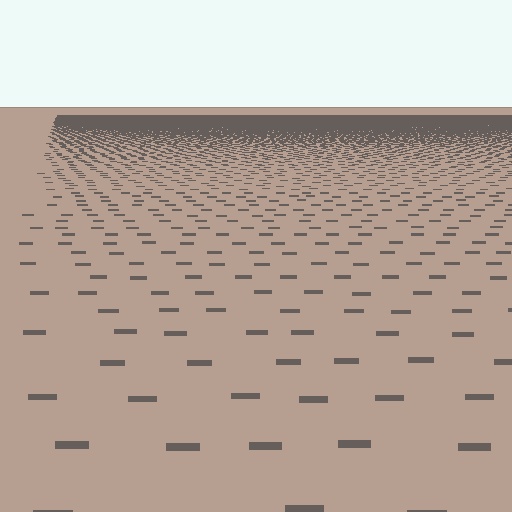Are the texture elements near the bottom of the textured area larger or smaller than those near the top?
Larger. Near the bottom, elements are closer to the viewer and appear at a bigger on-screen size.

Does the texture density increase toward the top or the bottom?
Density increases toward the top.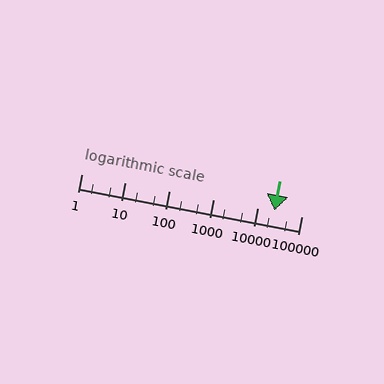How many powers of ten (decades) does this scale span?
The scale spans 5 decades, from 1 to 100000.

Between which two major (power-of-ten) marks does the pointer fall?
The pointer is between 10000 and 100000.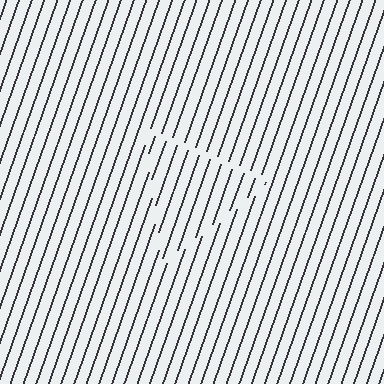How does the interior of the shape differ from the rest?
The interior of the shape contains the same grating, shifted by half a period — the contour is defined by the phase discontinuity where line-ends from the inner and outer gratings abut.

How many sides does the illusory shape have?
3 sides — the line-ends trace a triangle.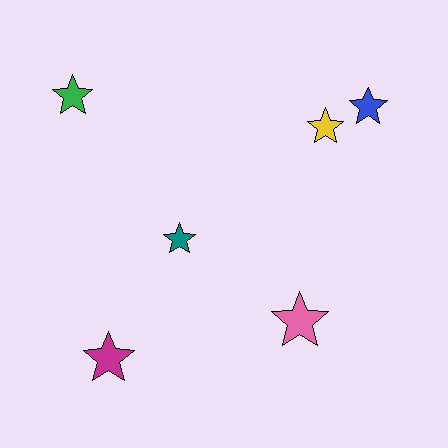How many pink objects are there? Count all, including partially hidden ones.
There is 1 pink object.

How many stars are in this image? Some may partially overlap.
There are 6 stars.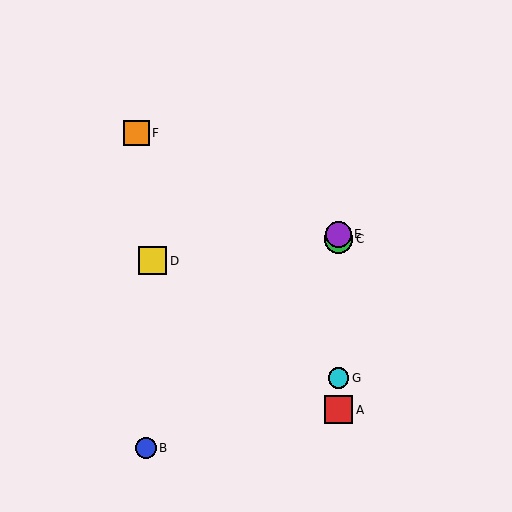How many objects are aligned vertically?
4 objects (A, C, E, G) are aligned vertically.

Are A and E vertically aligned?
Yes, both are at x≈338.